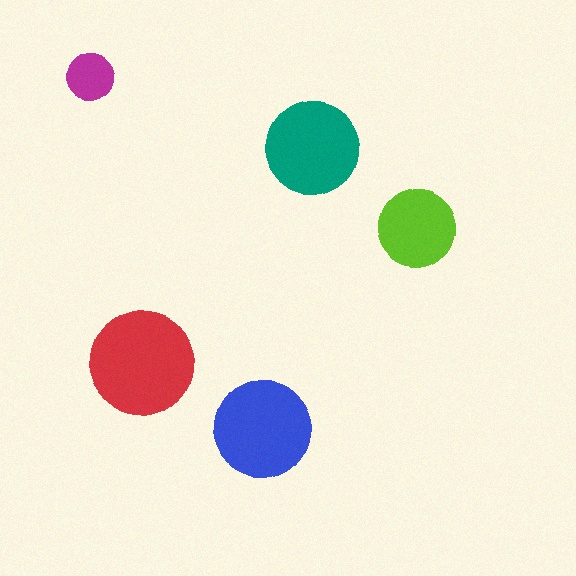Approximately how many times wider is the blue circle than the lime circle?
About 1.5 times wider.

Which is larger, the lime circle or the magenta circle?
The lime one.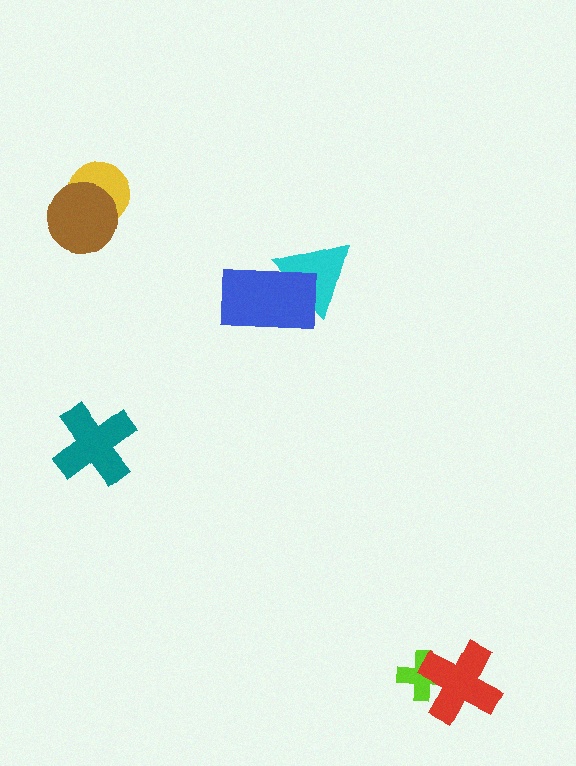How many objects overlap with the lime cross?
1 object overlaps with the lime cross.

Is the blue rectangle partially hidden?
No, no other shape covers it.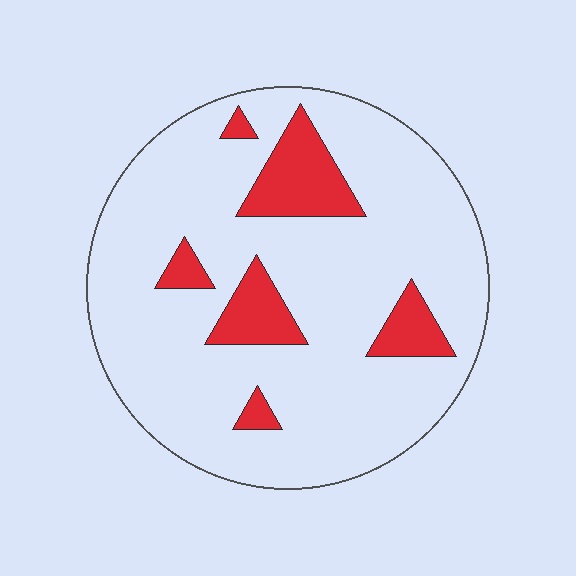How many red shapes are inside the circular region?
6.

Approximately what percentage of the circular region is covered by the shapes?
Approximately 15%.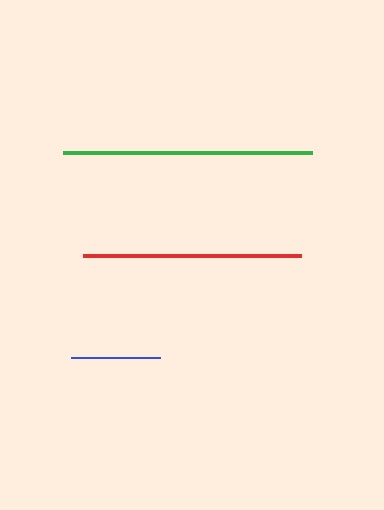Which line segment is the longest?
The green line is the longest at approximately 249 pixels.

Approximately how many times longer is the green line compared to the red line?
The green line is approximately 1.1 times the length of the red line.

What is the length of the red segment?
The red segment is approximately 218 pixels long.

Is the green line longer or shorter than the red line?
The green line is longer than the red line.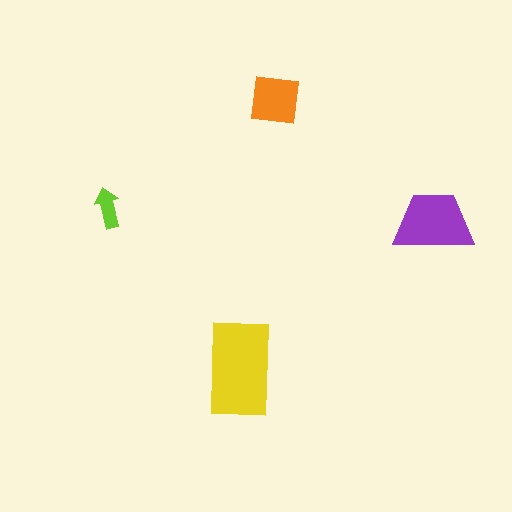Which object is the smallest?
The lime arrow.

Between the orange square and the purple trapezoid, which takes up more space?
The purple trapezoid.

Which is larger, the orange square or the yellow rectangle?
The yellow rectangle.